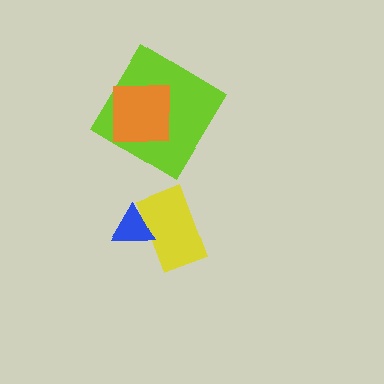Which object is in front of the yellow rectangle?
The blue triangle is in front of the yellow rectangle.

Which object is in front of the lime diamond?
The orange square is in front of the lime diamond.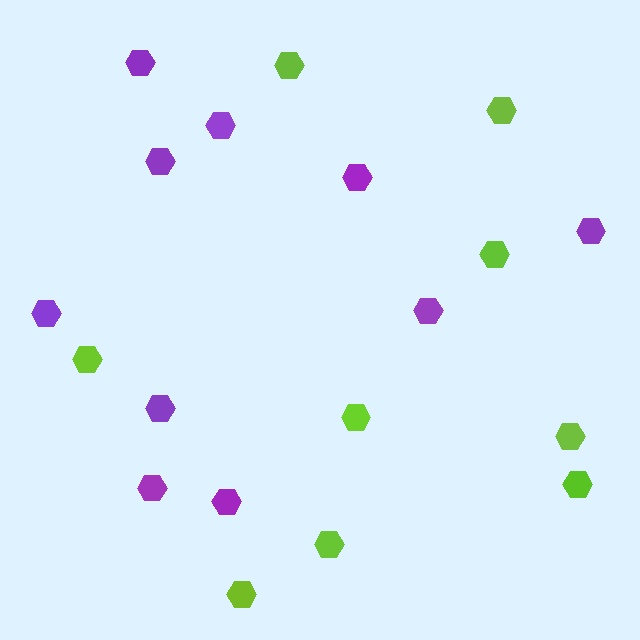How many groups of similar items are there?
There are 2 groups: one group of lime hexagons (9) and one group of purple hexagons (10).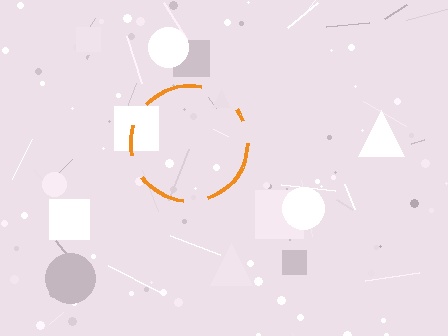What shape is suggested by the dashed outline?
The dashed outline suggests a circle.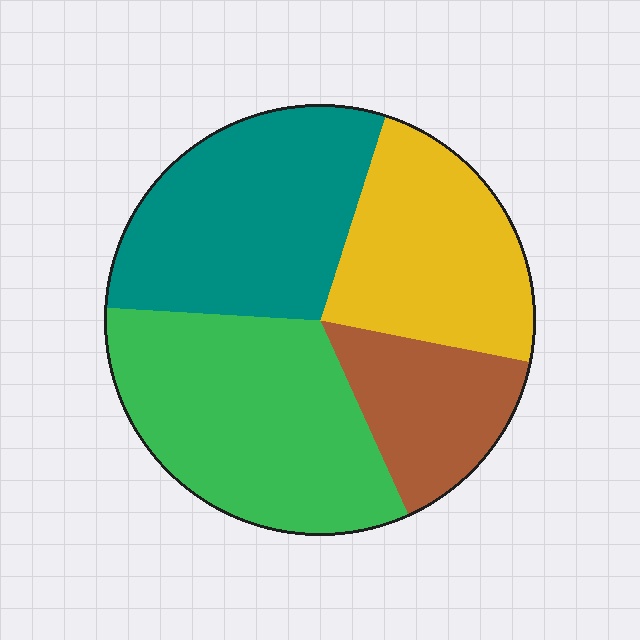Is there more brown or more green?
Green.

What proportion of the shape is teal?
Teal takes up between a sixth and a third of the shape.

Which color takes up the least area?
Brown, at roughly 15%.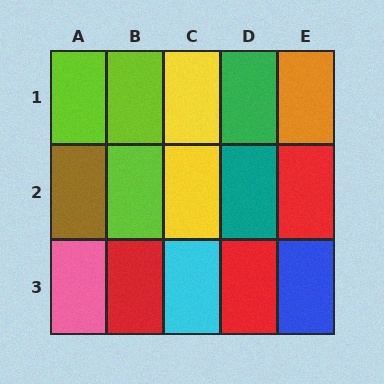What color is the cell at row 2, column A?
Brown.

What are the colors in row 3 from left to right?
Pink, red, cyan, red, blue.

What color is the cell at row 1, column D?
Green.